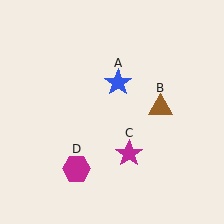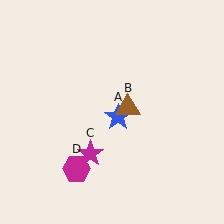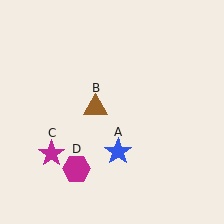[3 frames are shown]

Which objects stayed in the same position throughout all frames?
Magenta hexagon (object D) remained stationary.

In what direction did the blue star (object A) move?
The blue star (object A) moved down.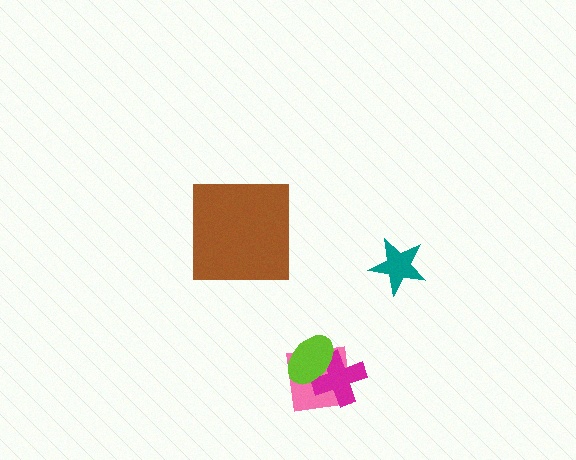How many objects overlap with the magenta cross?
2 objects overlap with the magenta cross.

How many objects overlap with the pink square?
2 objects overlap with the pink square.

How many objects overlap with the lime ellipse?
2 objects overlap with the lime ellipse.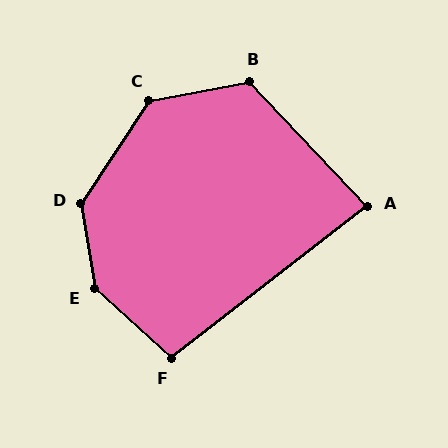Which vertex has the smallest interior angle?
A, at approximately 84 degrees.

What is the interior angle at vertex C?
Approximately 134 degrees (obtuse).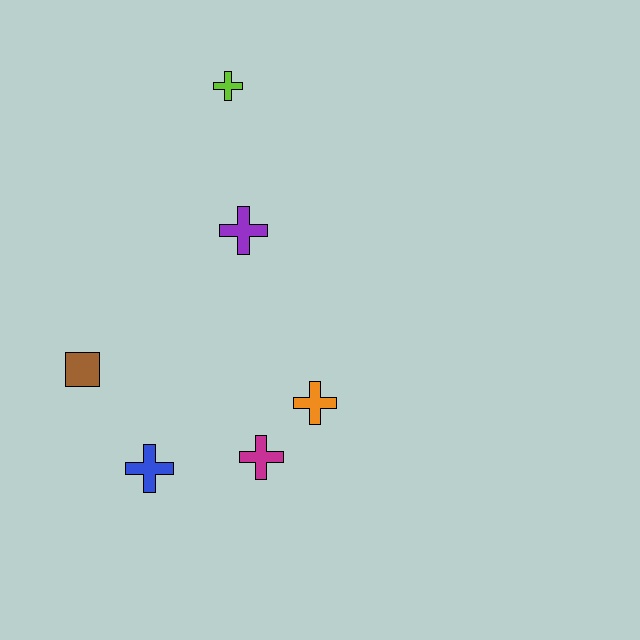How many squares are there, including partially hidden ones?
There is 1 square.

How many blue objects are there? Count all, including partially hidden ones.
There is 1 blue object.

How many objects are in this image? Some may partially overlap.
There are 6 objects.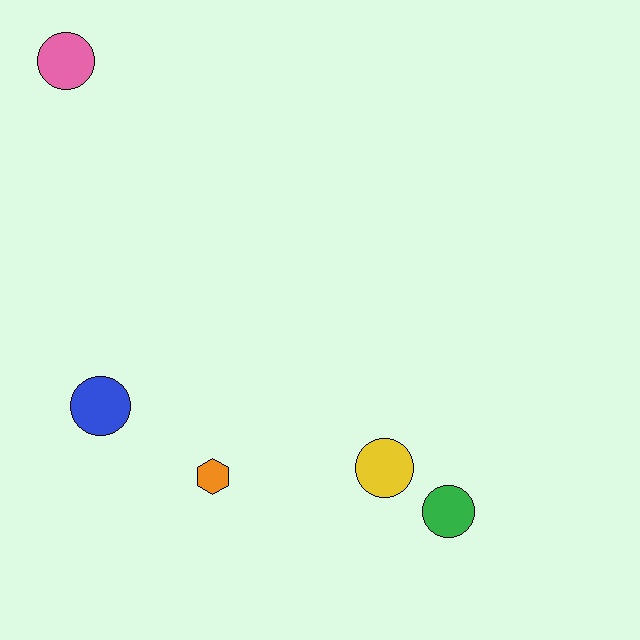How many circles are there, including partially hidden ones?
There are 4 circles.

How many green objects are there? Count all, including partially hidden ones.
There is 1 green object.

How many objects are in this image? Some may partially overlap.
There are 5 objects.